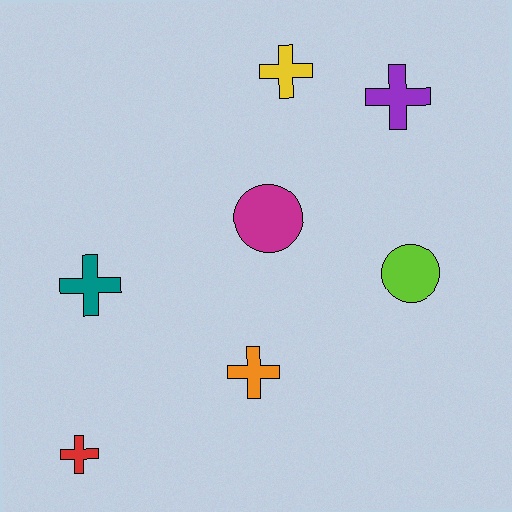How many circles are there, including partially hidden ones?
There are 2 circles.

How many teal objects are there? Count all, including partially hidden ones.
There is 1 teal object.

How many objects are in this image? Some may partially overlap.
There are 7 objects.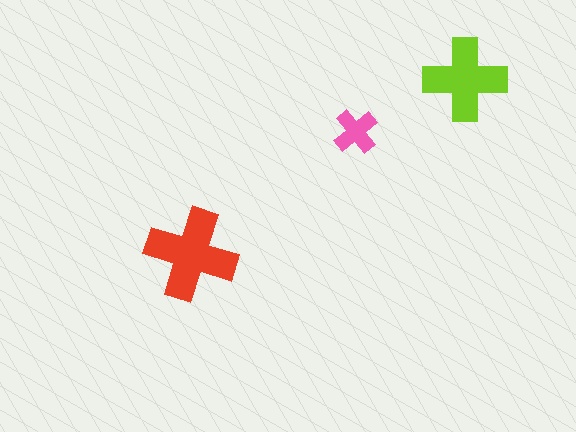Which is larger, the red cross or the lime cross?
The red one.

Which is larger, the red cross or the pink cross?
The red one.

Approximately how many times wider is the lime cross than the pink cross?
About 2 times wider.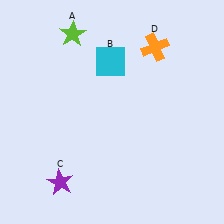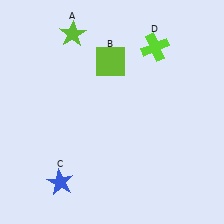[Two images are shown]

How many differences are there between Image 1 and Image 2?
There are 3 differences between the two images.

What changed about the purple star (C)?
In Image 1, C is purple. In Image 2, it changed to blue.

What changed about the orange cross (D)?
In Image 1, D is orange. In Image 2, it changed to lime.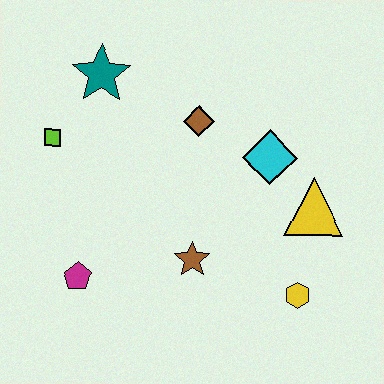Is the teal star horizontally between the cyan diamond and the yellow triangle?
No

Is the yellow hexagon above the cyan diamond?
No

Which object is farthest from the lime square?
The yellow hexagon is farthest from the lime square.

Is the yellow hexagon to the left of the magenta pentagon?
No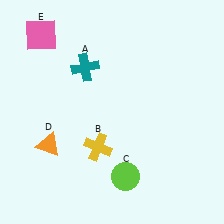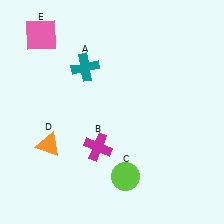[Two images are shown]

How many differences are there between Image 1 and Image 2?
There is 1 difference between the two images.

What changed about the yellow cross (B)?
In Image 1, B is yellow. In Image 2, it changed to magenta.